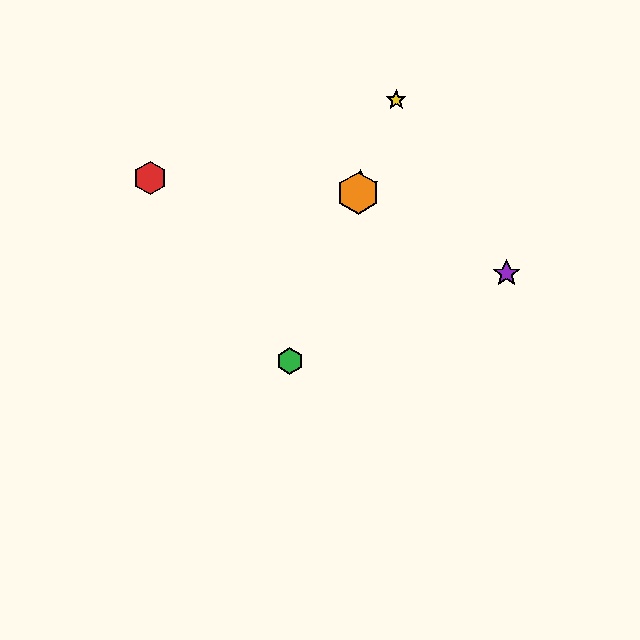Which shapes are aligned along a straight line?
The blue star, the green hexagon, the yellow star, the orange hexagon are aligned along a straight line.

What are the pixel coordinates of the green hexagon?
The green hexagon is at (290, 361).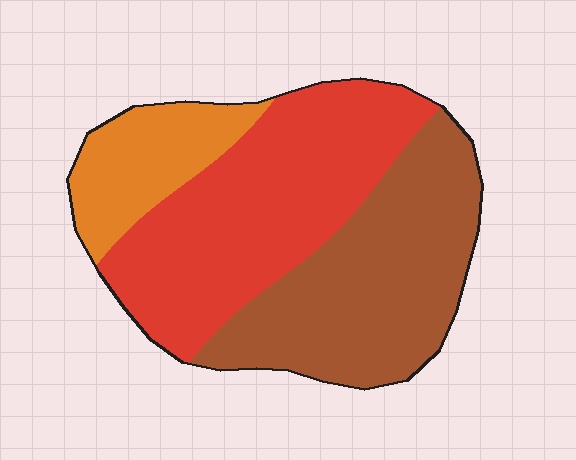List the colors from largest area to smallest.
From largest to smallest: red, brown, orange.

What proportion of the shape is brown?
Brown takes up between a third and a half of the shape.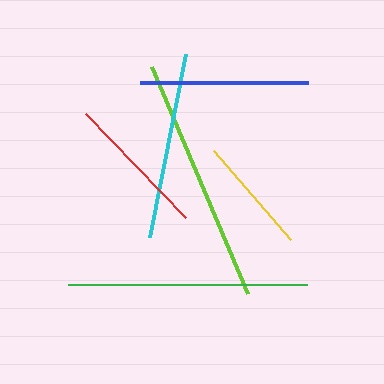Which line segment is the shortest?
The yellow line is the shortest at approximately 117 pixels.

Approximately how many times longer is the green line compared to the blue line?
The green line is approximately 1.4 times the length of the blue line.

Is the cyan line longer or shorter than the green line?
The green line is longer than the cyan line.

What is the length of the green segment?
The green segment is approximately 239 pixels long.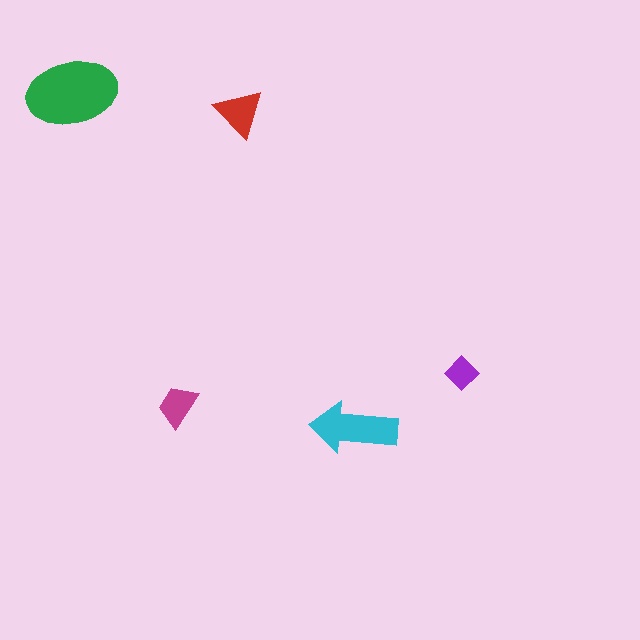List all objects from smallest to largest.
The purple diamond, the magenta trapezoid, the red triangle, the cyan arrow, the green ellipse.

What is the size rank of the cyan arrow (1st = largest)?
2nd.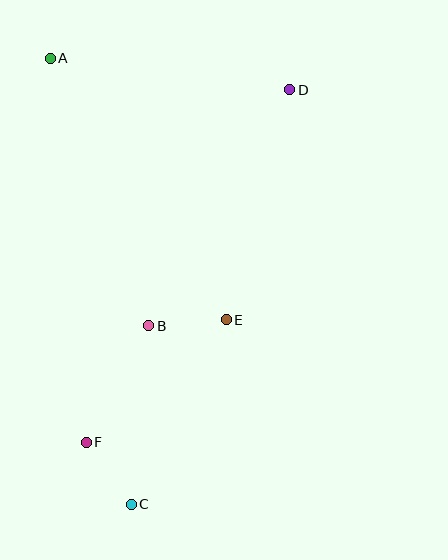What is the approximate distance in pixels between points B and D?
The distance between B and D is approximately 275 pixels.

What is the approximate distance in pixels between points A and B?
The distance between A and B is approximately 285 pixels.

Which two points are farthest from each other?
Points A and C are farthest from each other.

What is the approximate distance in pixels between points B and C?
The distance between B and C is approximately 179 pixels.